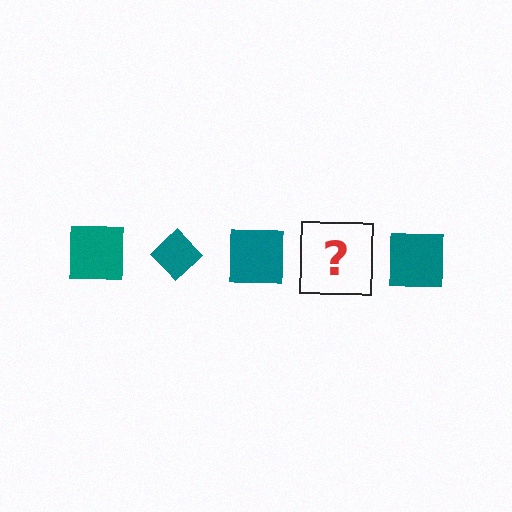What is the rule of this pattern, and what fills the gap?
The rule is that the pattern cycles through square, diamond shapes in teal. The gap should be filled with a teal diamond.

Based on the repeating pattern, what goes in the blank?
The blank should be a teal diamond.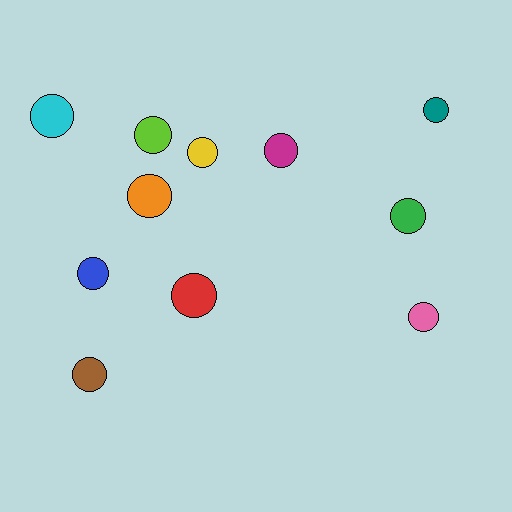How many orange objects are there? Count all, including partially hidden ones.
There is 1 orange object.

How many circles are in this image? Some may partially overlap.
There are 11 circles.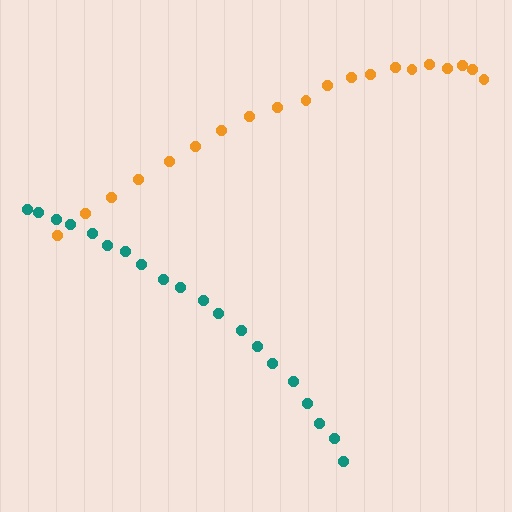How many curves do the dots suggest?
There are 2 distinct paths.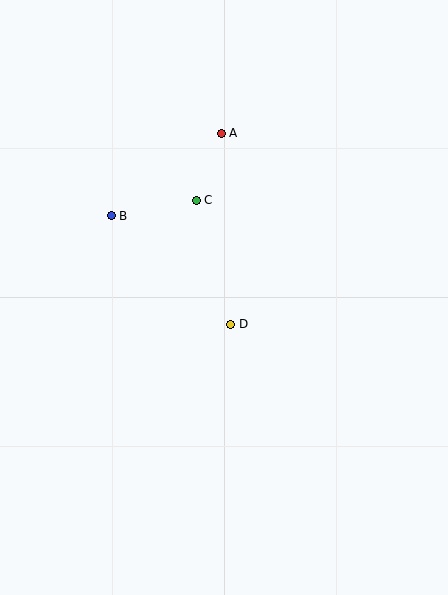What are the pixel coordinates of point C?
Point C is at (196, 200).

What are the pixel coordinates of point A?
Point A is at (221, 133).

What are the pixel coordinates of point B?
Point B is at (111, 216).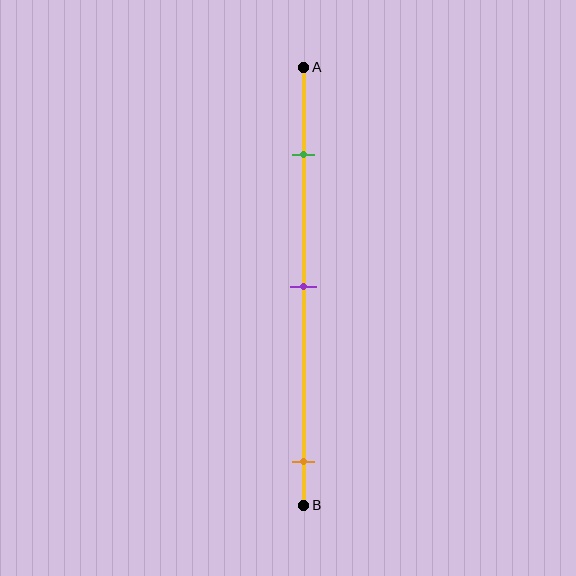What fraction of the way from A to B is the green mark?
The green mark is approximately 20% (0.2) of the way from A to B.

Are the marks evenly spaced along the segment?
No, the marks are not evenly spaced.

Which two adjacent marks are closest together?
The green and purple marks are the closest adjacent pair.